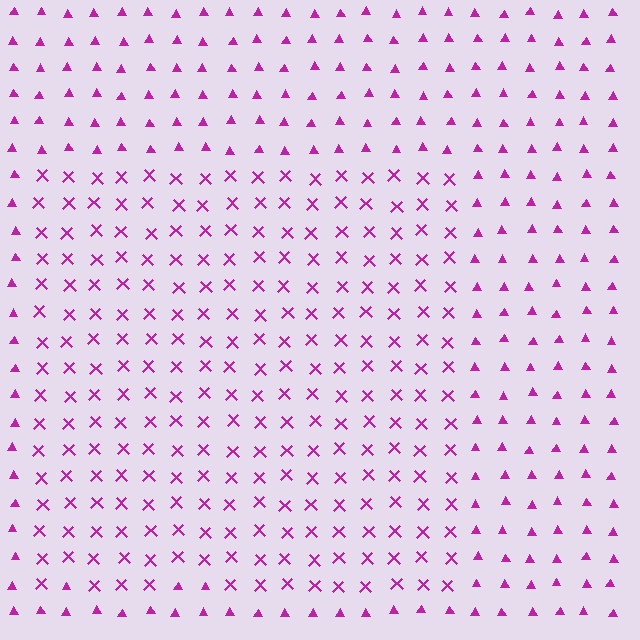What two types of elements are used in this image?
The image uses X marks inside the rectangle region and triangles outside it.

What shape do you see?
I see a rectangle.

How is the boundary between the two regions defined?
The boundary is defined by a change in element shape: X marks inside vs. triangles outside. All elements share the same color and spacing.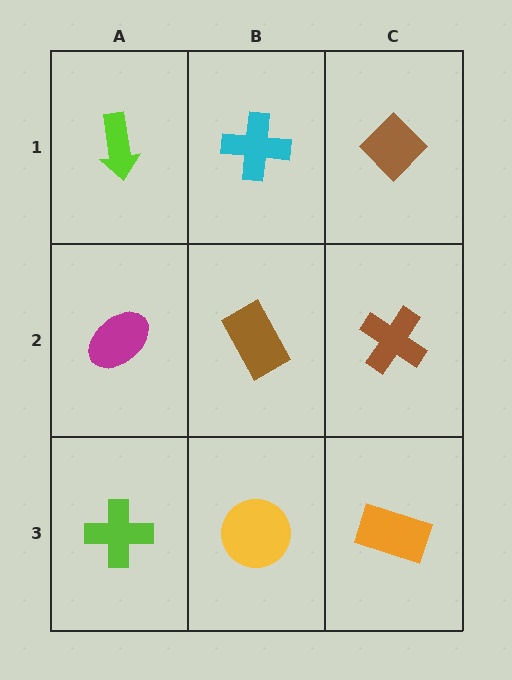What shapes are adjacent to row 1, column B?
A brown rectangle (row 2, column B), a lime arrow (row 1, column A), a brown diamond (row 1, column C).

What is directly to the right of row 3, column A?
A yellow circle.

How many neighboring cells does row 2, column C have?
3.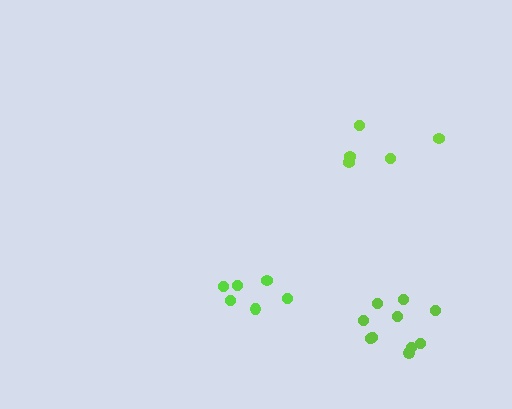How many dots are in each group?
Group 1: 6 dots, Group 2: 5 dots, Group 3: 10 dots (21 total).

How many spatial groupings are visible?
There are 3 spatial groupings.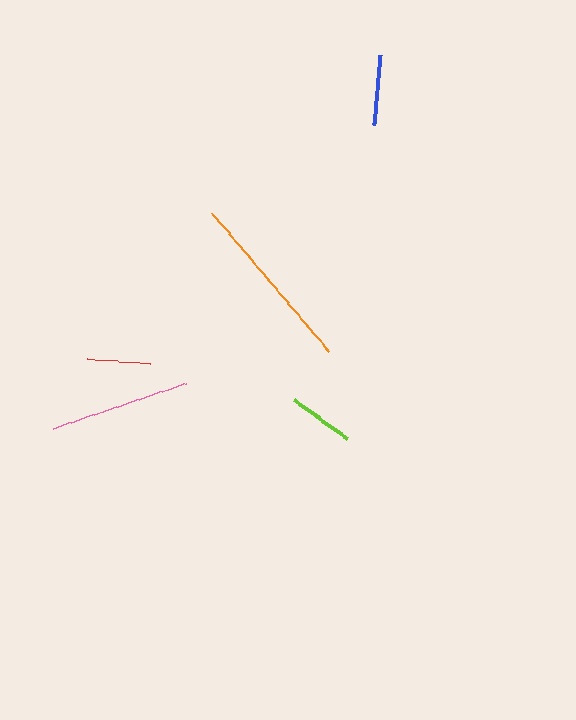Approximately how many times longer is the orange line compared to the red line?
The orange line is approximately 2.8 times the length of the red line.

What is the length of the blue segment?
The blue segment is approximately 69 pixels long.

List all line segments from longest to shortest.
From longest to shortest: orange, pink, blue, lime, red.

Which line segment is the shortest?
The red line is the shortest at approximately 63 pixels.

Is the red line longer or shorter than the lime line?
The lime line is longer than the red line.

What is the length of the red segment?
The red segment is approximately 63 pixels long.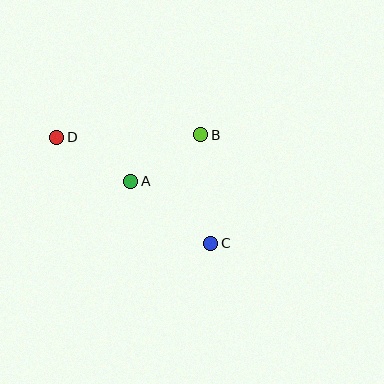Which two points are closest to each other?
Points A and B are closest to each other.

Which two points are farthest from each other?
Points C and D are farthest from each other.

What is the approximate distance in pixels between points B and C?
The distance between B and C is approximately 109 pixels.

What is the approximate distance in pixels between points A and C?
The distance between A and C is approximately 102 pixels.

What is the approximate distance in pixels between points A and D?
The distance between A and D is approximately 86 pixels.